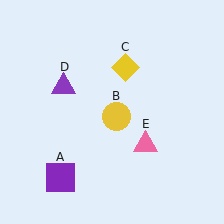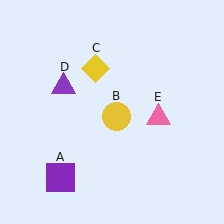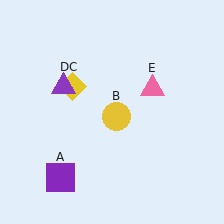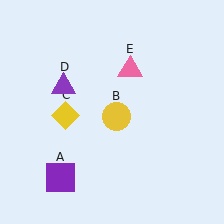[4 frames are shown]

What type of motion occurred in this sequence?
The yellow diamond (object C), pink triangle (object E) rotated counterclockwise around the center of the scene.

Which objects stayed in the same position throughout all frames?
Purple square (object A) and yellow circle (object B) and purple triangle (object D) remained stationary.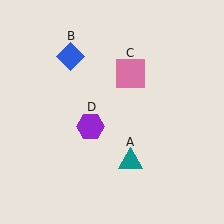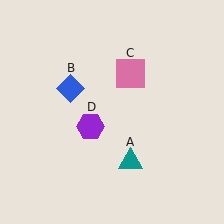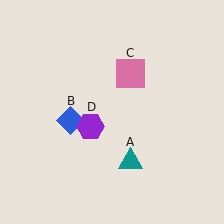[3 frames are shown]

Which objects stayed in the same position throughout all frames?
Teal triangle (object A) and pink square (object C) and purple hexagon (object D) remained stationary.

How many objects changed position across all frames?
1 object changed position: blue diamond (object B).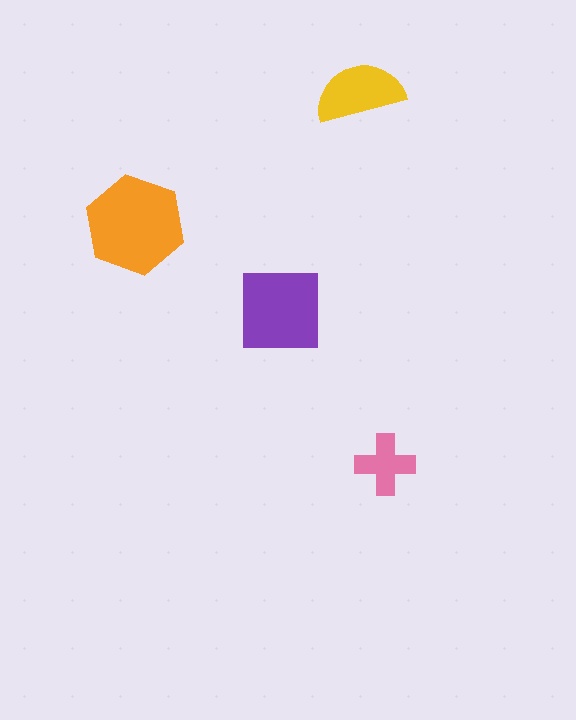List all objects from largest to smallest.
The orange hexagon, the purple square, the yellow semicircle, the pink cross.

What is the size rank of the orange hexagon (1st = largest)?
1st.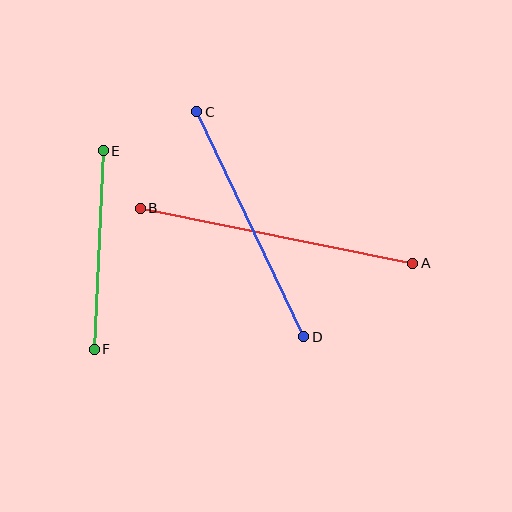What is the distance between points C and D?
The distance is approximately 249 pixels.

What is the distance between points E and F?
The distance is approximately 199 pixels.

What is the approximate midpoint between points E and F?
The midpoint is at approximately (99, 250) pixels.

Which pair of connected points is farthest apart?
Points A and B are farthest apart.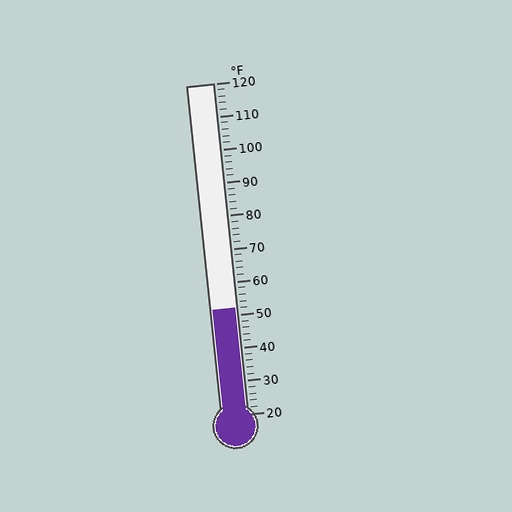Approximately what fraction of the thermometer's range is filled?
The thermometer is filled to approximately 30% of its range.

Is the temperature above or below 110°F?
The temperature is below 110°F.